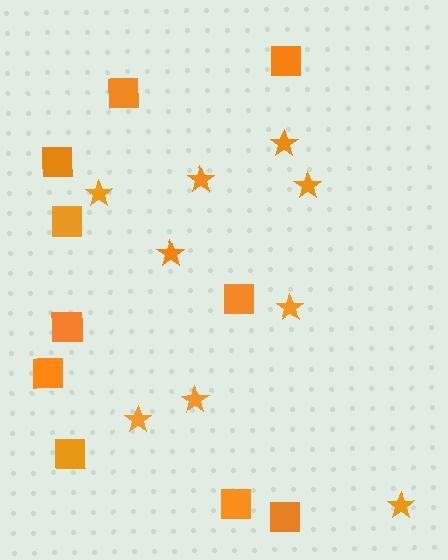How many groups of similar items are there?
There are 2 groups: one group of squares (10) and one group of stars (9).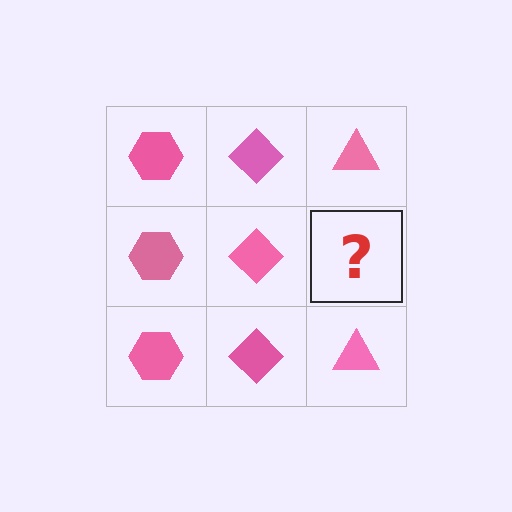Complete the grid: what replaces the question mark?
The question mark should be replaced with a pink triangle.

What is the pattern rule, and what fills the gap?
The rule is that each column has a consistent shape. The gap should be filled with a pink triangle.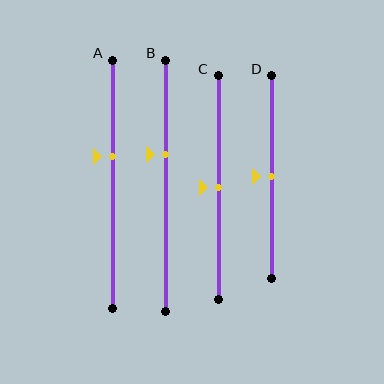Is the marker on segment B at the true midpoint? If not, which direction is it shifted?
No, the marker on segment B is shifted upward by about 12% of the segment length.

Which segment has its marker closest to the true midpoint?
Segment C has its marker closest to the true midpoint.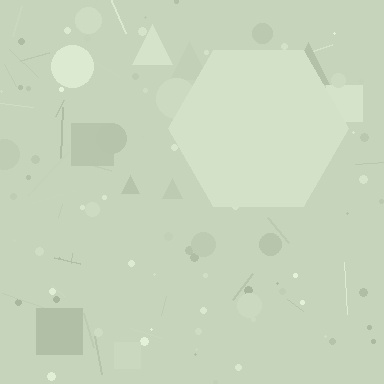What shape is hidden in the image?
A hexagon is hidden in the image.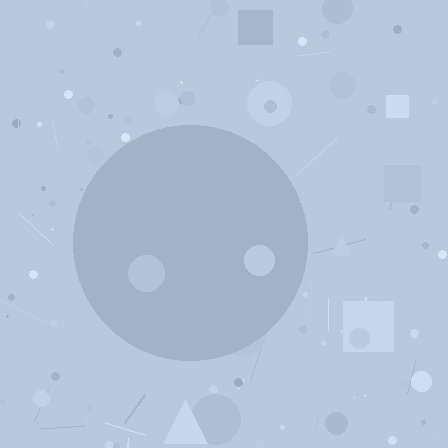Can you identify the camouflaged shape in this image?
The camouflaged shape is a circle.